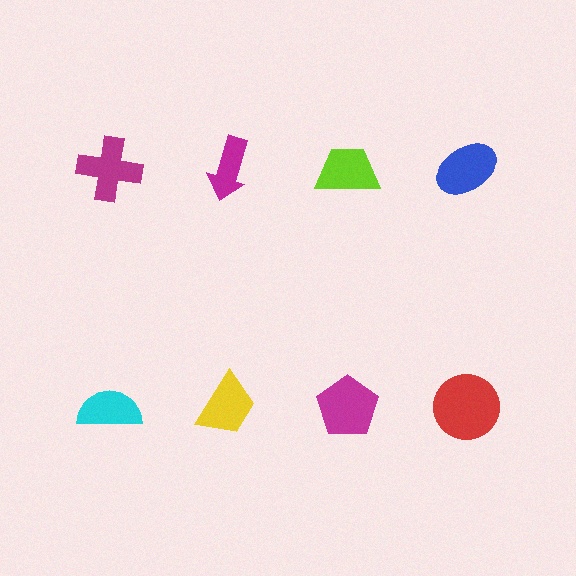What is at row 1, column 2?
A magenta arrow.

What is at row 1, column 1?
A magenta cross.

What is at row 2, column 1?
A cyan semicircle.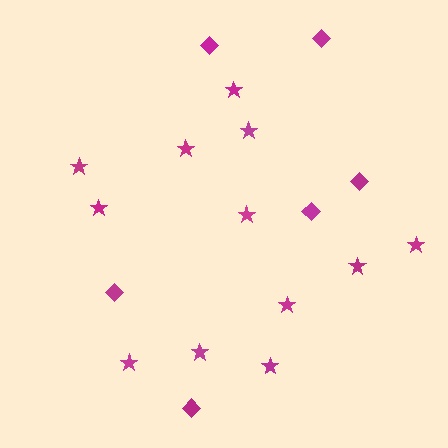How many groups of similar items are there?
There are 2 groups: one group of diamonds (6) and one group of stars (12).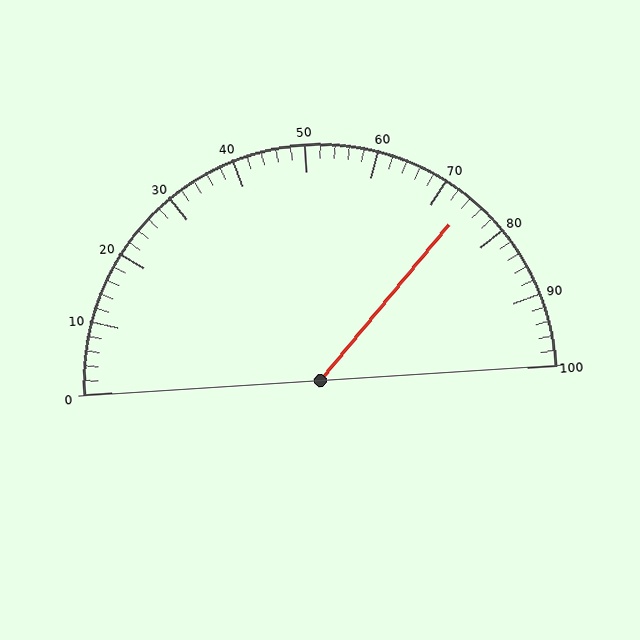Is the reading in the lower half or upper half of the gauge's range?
The reading is in the upper half of the range (0 to 100).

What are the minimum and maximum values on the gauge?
The gauge ranges from 0 to 100.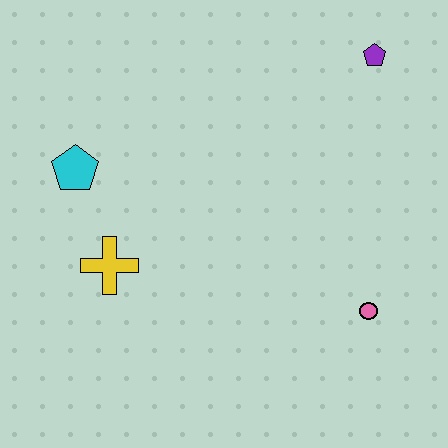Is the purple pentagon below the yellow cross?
No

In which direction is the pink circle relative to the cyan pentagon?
The pink circle is to the right of the cyan pentagon.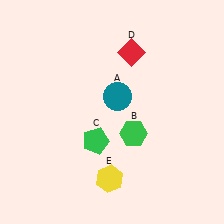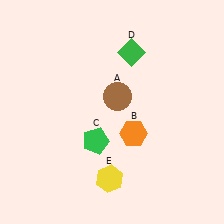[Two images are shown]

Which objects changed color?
A changed from teal to brown. B changed from green to orange. D changed from red to green.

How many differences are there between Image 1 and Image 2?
There are 3 differences between the two images.